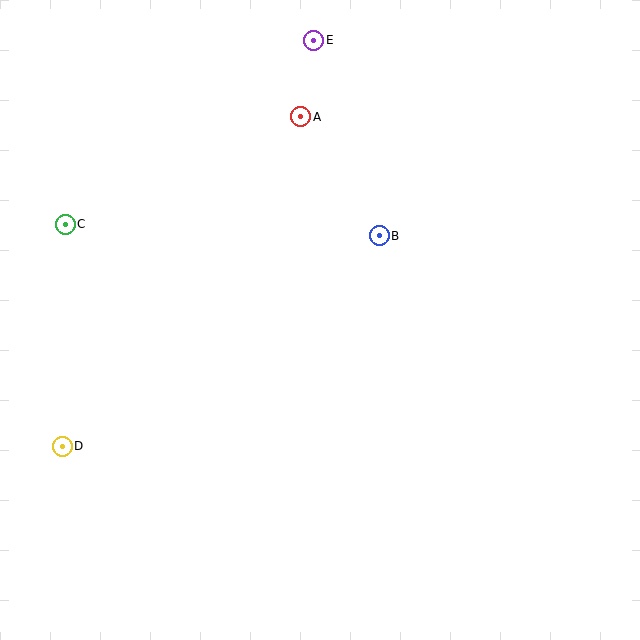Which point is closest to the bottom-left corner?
Point D is closest to the bottom-left corner.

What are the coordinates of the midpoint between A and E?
The midpoint between A and E is at (307, 79).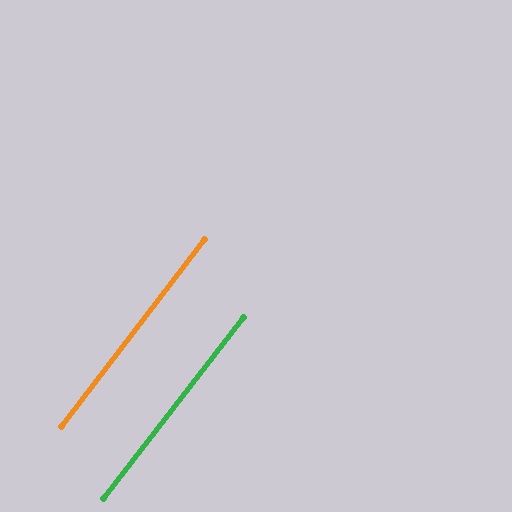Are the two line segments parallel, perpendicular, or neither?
Parallel — their directions differ by only 0.5°.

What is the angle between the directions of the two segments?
Approximately 0 degrees.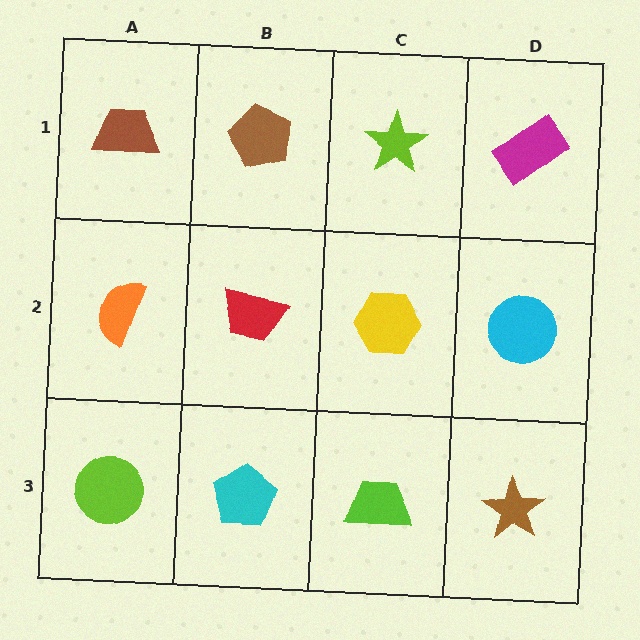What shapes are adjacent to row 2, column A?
A brown trapezoid (row 1, column A), a lime circle (row 3, column A), a red trapezoid (row 2, column B).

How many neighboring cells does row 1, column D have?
2.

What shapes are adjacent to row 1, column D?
A cyan circle (row 2, column D), a lime star (row 1, column C).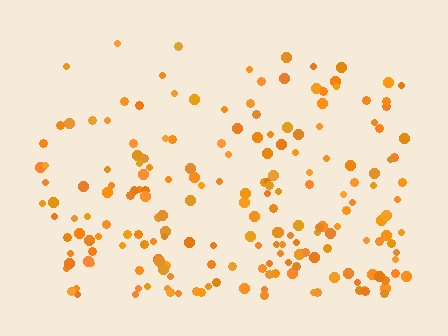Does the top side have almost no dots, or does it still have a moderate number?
Still a moderate number, just noticeably fewer than the bottom.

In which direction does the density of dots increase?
From top to bottom, with the bottom side densest.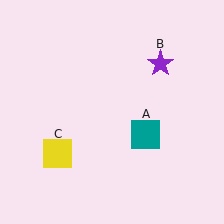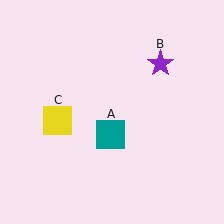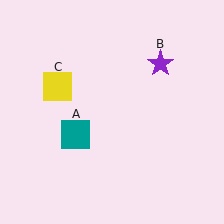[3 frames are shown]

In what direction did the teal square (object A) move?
The teal square (object A) moved left.